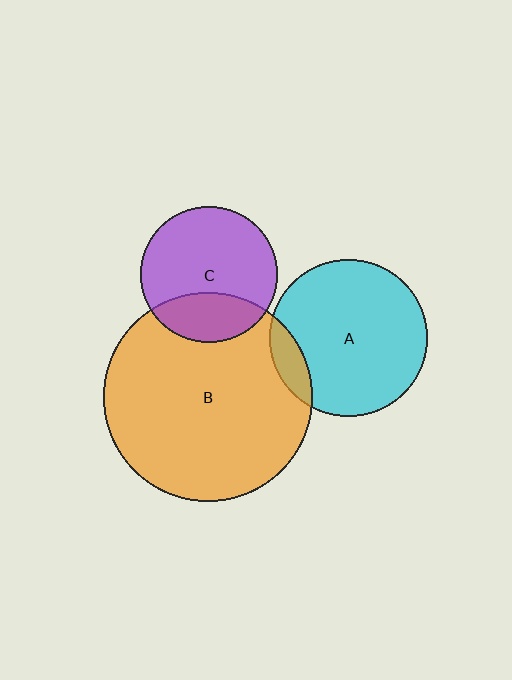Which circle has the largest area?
Circle B (orange).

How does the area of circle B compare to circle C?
Approximately 2.4 times.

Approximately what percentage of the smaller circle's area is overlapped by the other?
Approximately 30%.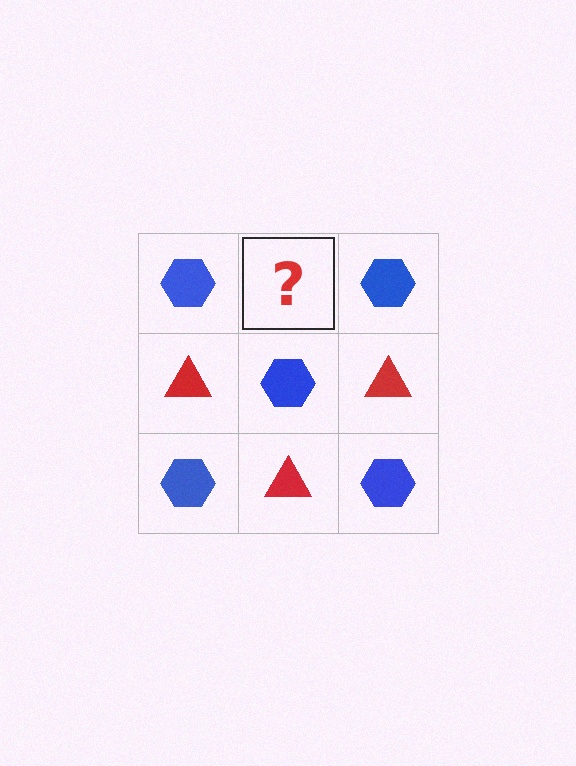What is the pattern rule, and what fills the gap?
The rule is that it alternates blue hexagon and red triangle in a checkerboard pattern. The gap should be filled with a red triangle.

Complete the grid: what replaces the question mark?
The question mark should be replaced with a red triangle.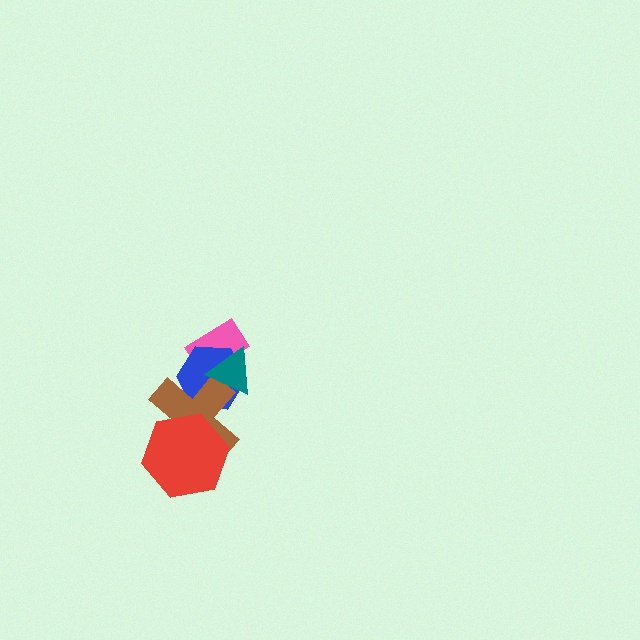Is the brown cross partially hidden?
Yes, it is partially covered by another shape.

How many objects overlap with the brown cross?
3 objects overlap with the brown cross.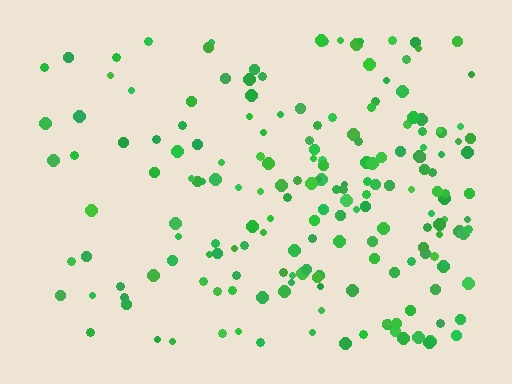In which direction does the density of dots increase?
From left to right, with the right side densest.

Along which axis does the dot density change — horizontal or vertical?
Horizontal.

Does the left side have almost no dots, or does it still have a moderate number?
Still a moderate number, just noticeably fewer than the right.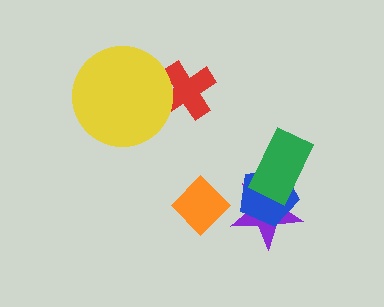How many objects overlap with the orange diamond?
0 objects overlap with the orange diamond.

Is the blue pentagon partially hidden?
Yes, it is partially covered by another shape.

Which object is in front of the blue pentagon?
The green rectangle is in front of the blue pentagon.